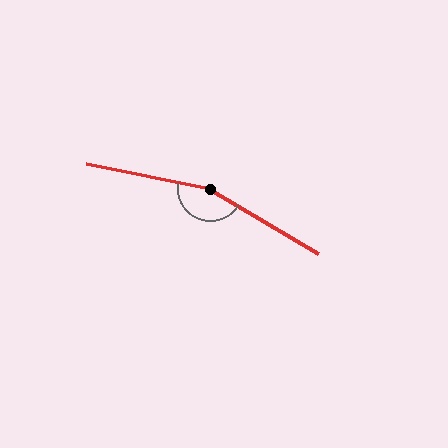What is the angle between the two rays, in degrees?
Approximately 160 degrees.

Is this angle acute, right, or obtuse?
It is obtuse.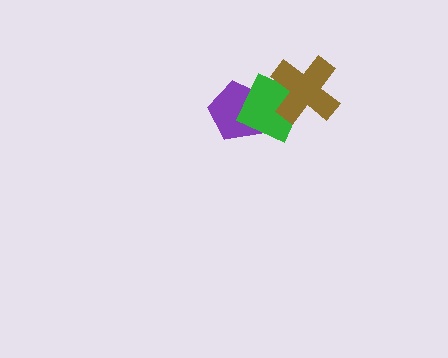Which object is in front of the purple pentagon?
The green diamond is in front of the purple pentagon.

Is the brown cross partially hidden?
No, no other shape covers it.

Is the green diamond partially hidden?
Yes, it is partially covered by another shape.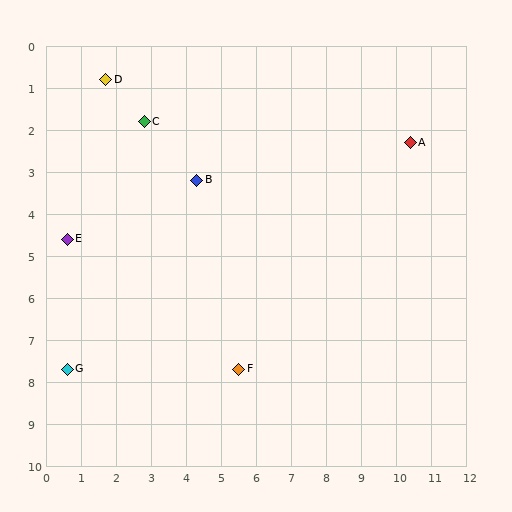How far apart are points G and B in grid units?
Points G and B are about 5.8 grid units apart.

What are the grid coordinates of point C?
Point C is at approximately (2.8, 1.8).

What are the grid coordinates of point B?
Point B is at approximately (4.3, 3.2).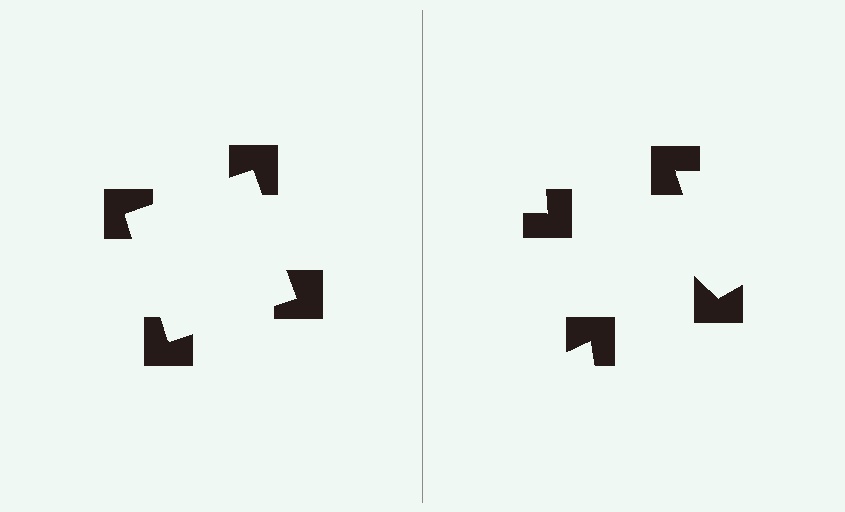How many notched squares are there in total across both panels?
8 — 4 on each side.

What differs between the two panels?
The notched squares are positioned identically on both sides; only the wedge orientations differ. On the left they align to a square; on the right they are misaligned.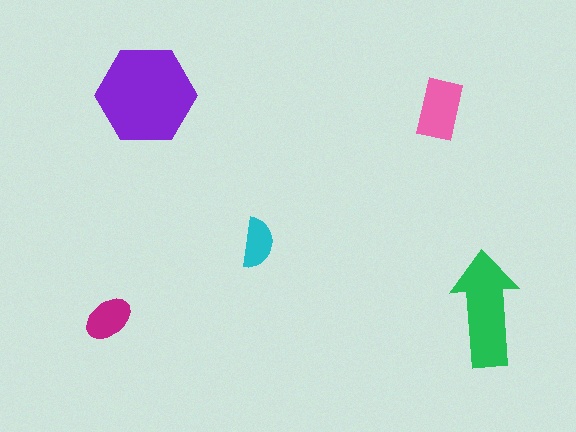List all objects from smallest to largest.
The cyan semicircle, the magenta ellipse, the pink rectangle, the green arrow, the purple hexagon.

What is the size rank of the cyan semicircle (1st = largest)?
5th.